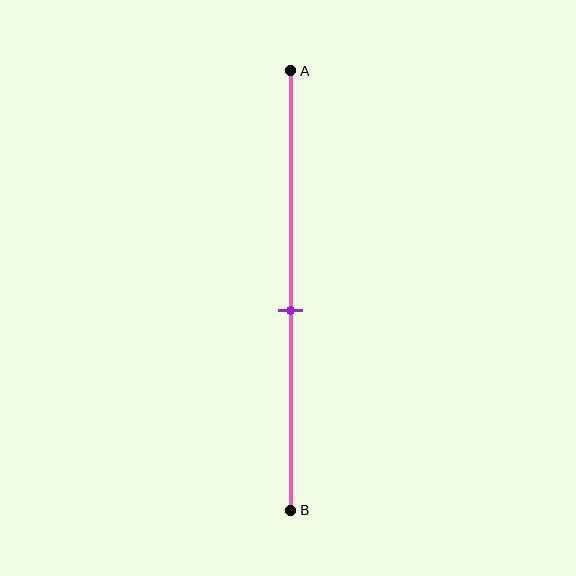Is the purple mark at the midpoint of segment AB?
No, the mark is at about 55% from A, not at the 50% midpoint.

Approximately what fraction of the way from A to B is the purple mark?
The purple mark is approximately 55% of the way from A to B.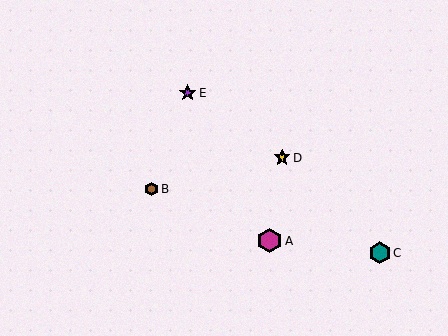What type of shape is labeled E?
Shape E is a purple star.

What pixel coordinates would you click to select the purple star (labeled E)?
Click at (188, 93) to select the purple star E.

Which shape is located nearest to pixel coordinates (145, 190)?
The brown hexagon (labeled B) at (151, 189) is nearest to that location.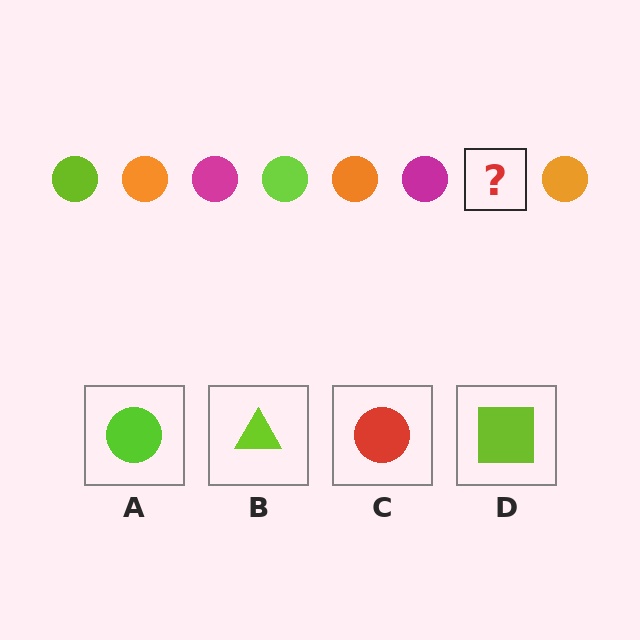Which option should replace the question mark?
Option A.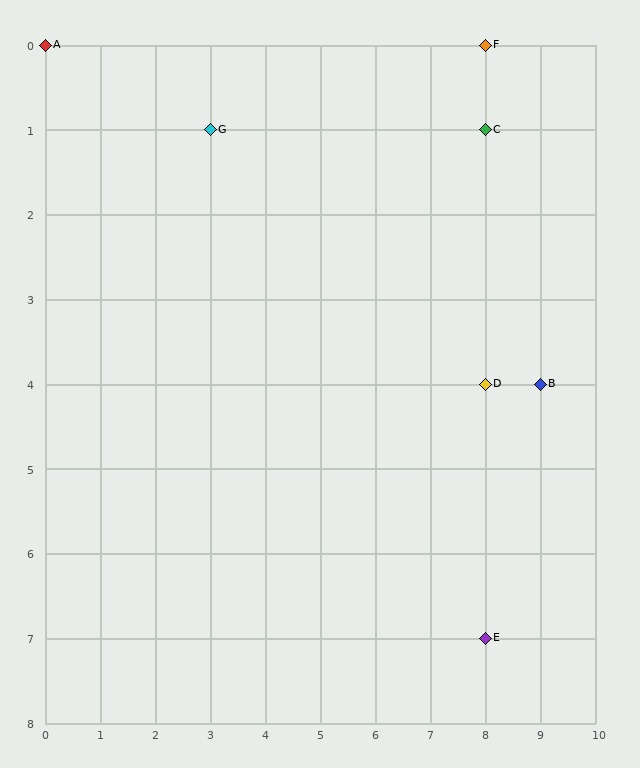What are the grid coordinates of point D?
Point D is at grid coordinates (8, 4).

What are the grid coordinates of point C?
Point C is at grid coordinates (8, 1).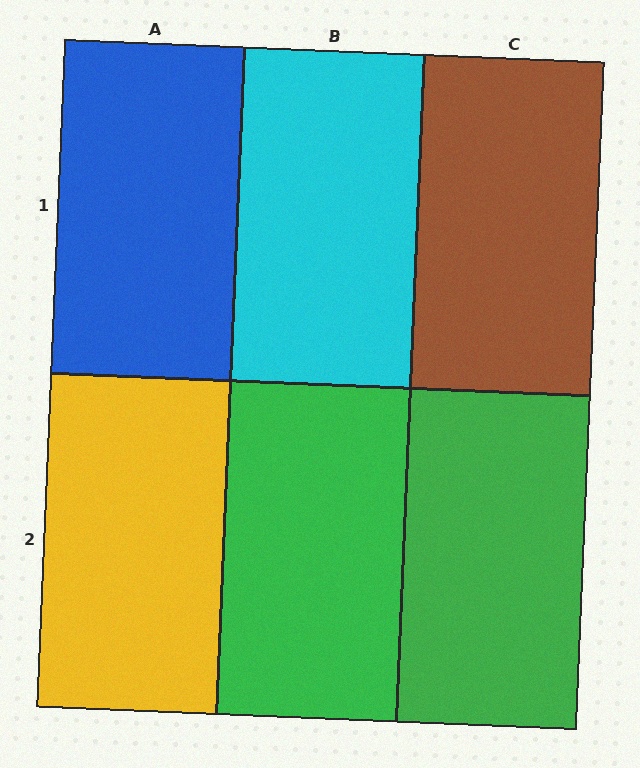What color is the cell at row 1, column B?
Cyan.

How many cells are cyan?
1 cell is cyan.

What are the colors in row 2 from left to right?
Yellow, green, green.